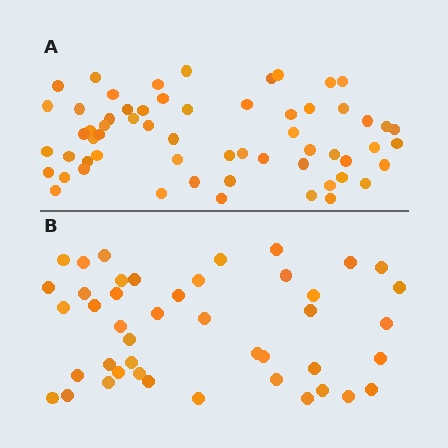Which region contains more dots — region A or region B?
Region A (the top region) has more dots.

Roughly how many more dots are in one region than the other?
Region A has approximately 15 more dots than region B.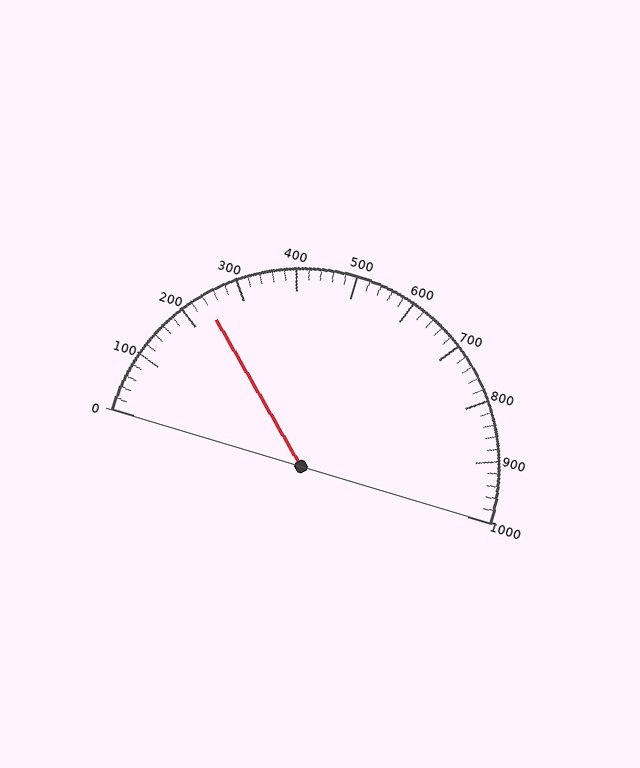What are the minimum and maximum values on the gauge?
The gauge ranges from 0 to 1000.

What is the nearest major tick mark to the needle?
The nearest major tick mark is 200.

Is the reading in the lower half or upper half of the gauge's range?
The reading is in the lower half of the range (0 to 1000).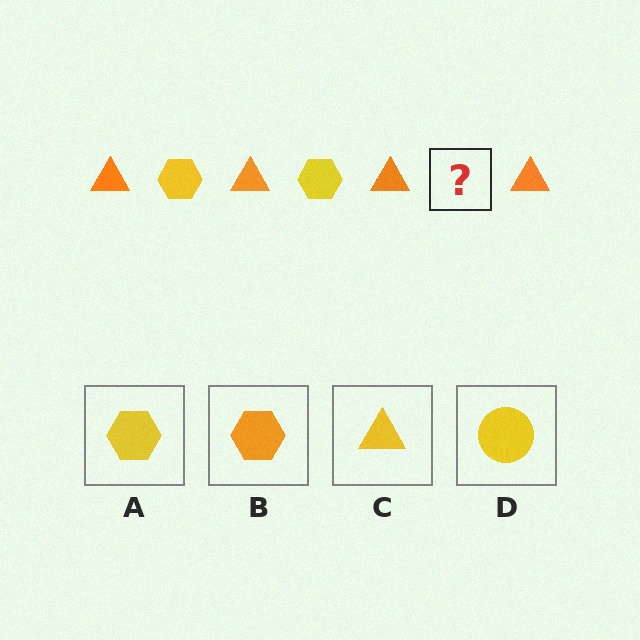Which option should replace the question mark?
Option A.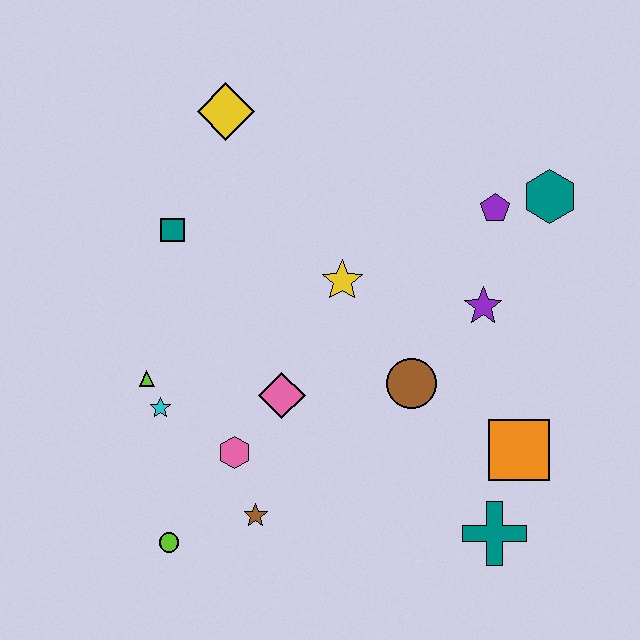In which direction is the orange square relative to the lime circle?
The orange square is to the right of the lime circle.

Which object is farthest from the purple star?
The lime circle is farthest from the purple star.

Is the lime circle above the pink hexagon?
No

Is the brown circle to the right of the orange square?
No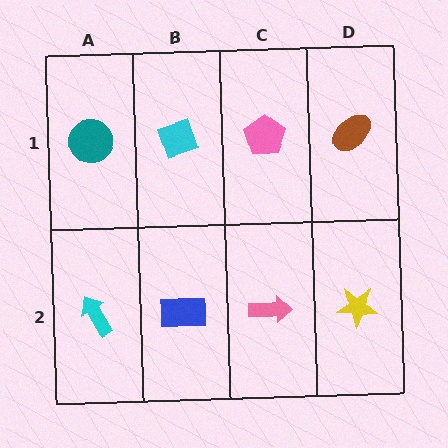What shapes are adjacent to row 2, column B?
A cyan diamond (row 1, column B), a cyan arrow (row 2, column A), a pink arrow (row 2, column C).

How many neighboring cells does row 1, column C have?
3.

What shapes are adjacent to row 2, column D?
A brown ellipse (row 1, column D), a pink arrow (row 2, column C).